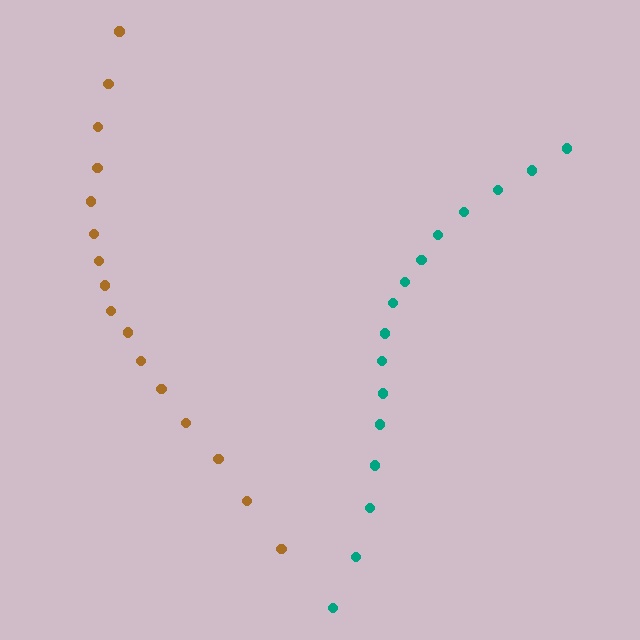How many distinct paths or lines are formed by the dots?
There are 2 distinct paths.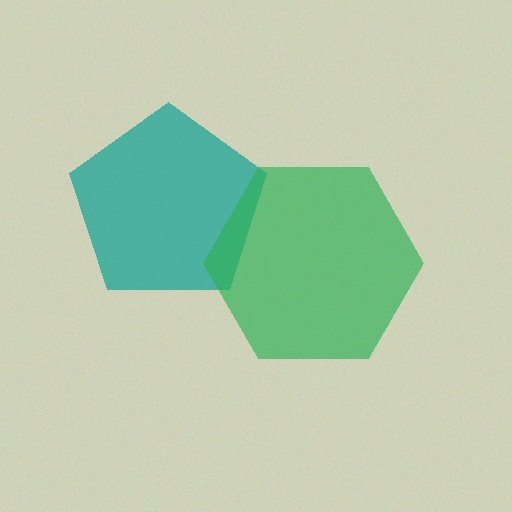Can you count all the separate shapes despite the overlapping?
Yes, there are 2 separate shapes.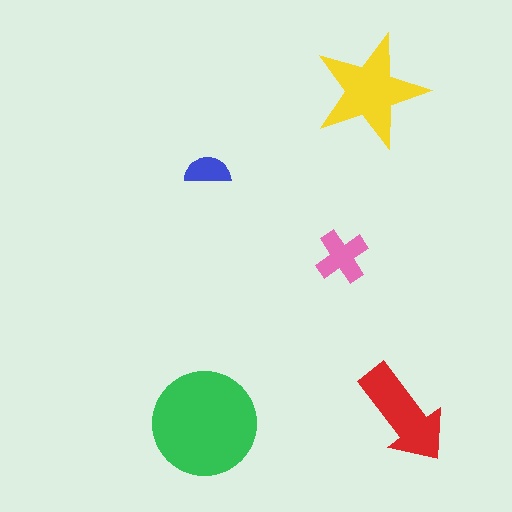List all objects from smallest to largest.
The blue semicircle, the pink cross, the red arrow, the yellow star, the green circle.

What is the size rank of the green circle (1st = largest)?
1st.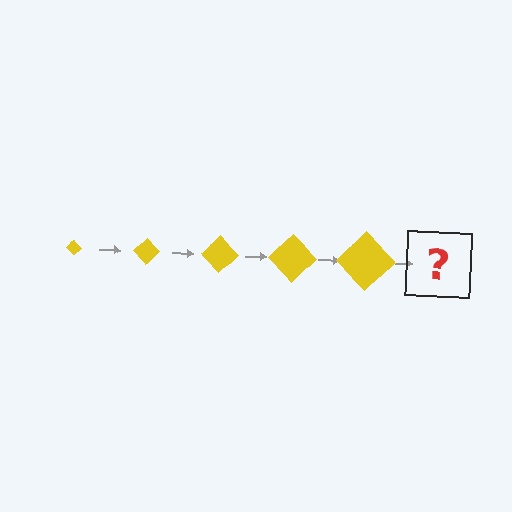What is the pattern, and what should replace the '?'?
The pattern is that the diamond gets progressively larger each step. The '?' should be a yellow diamond, larger than the previous one.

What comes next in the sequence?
The next element should be a yellow diamond, larger than the previous one.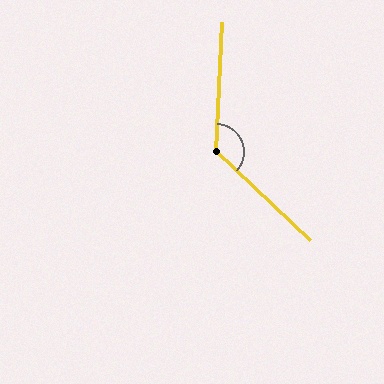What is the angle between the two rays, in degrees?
Approximately 130 degrees.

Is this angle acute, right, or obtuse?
It is obtuse.